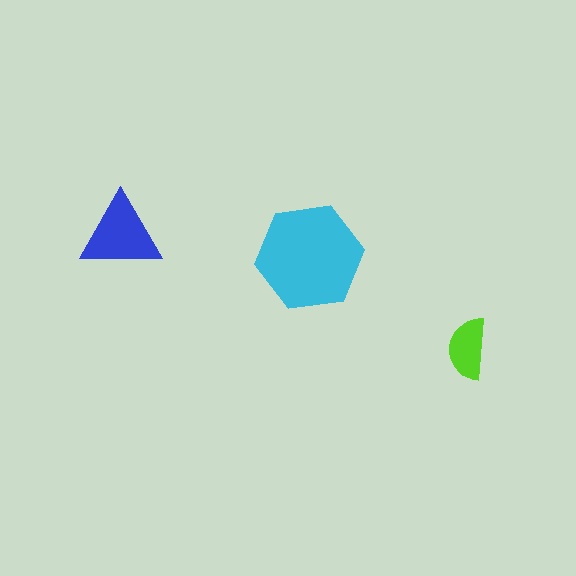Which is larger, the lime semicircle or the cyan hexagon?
The cyan hexagon.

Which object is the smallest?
The lime semicircle.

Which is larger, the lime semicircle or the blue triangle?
The blue triangle.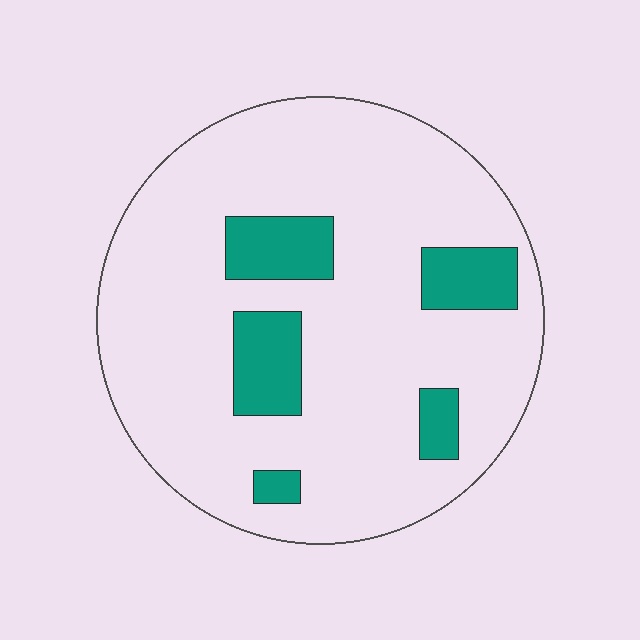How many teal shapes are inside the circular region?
5.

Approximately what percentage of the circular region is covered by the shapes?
Approximately 15%.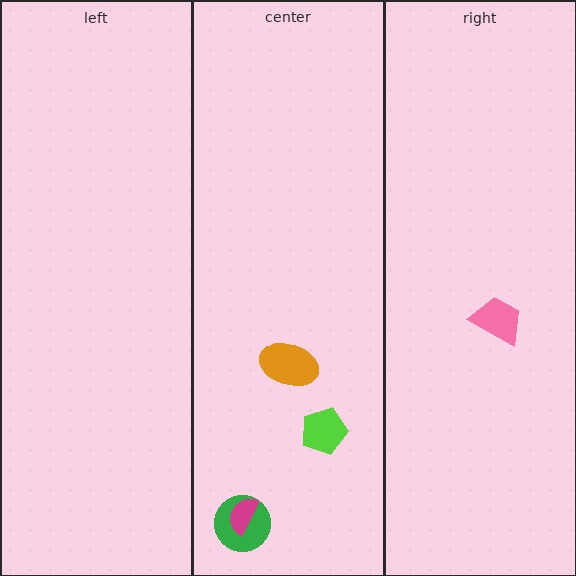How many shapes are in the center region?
4.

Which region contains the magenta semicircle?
The center region.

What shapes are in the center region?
The green circle, the lime pentagon, the orange ellipse, the magenta semicircle.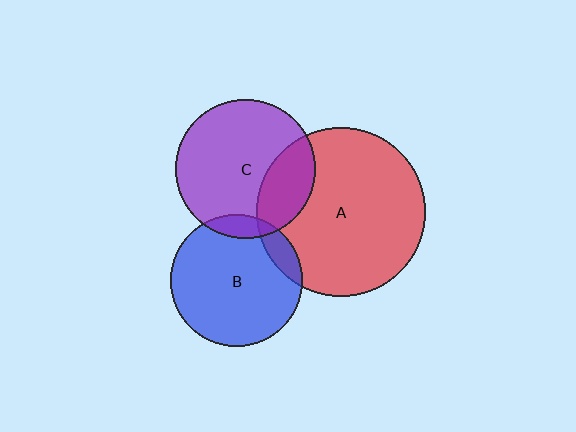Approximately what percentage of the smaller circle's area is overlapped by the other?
Approximately 10%.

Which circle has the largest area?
Circle A (red).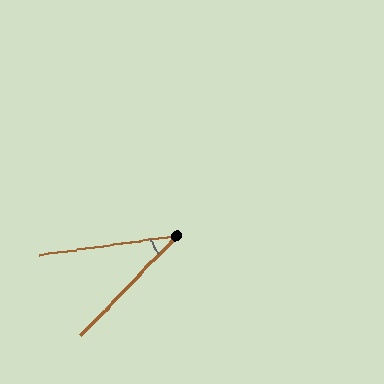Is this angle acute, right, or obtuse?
It is acute.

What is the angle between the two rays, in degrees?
Approximately 38 degrees.